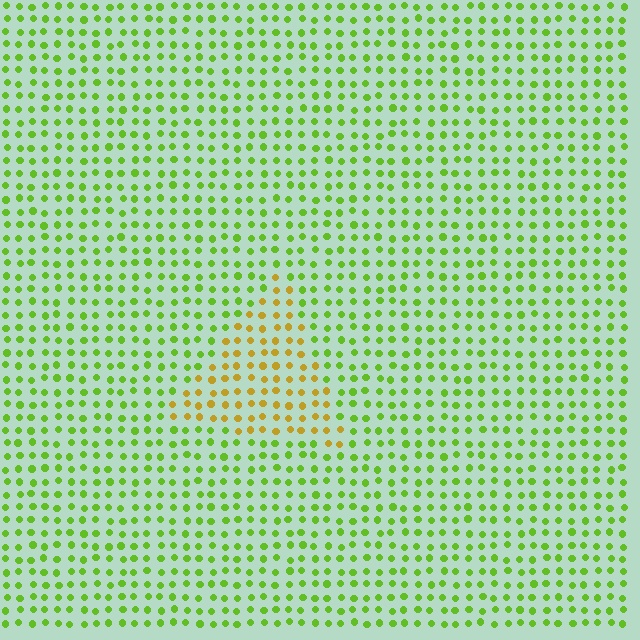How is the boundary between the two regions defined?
The boundary is defined purely by a slight shift in hue (about 49 degrees). Spacing, size, and orientation are identical on both sides.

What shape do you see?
I see a triangle.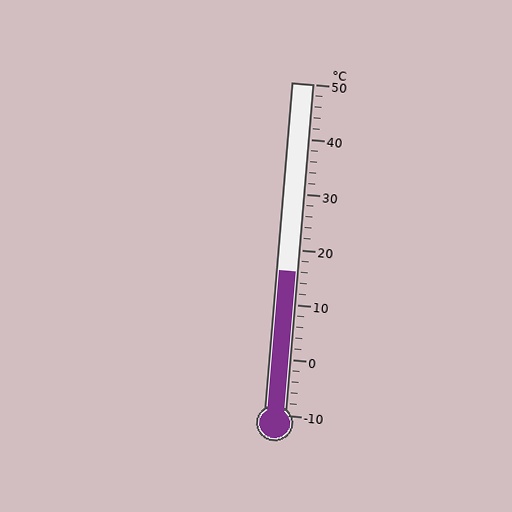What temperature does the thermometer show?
The thermometer shows approximately 16°C.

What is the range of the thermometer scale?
The thermometer scale ranges from -10°C to 50°C.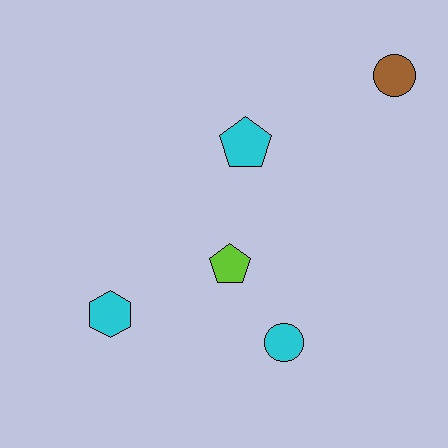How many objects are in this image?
There are 5 objects.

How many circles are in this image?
There are 2 circles.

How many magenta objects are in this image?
There are no magenta objects.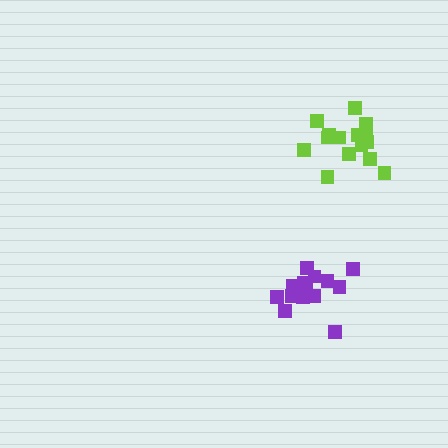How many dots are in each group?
Group 1: 14 dots, Group 2: 16 dots (30 total).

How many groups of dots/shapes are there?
There are 2 groups.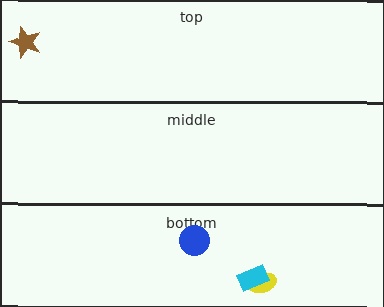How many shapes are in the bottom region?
3.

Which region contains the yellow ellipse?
The bottom region.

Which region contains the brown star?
The top region.